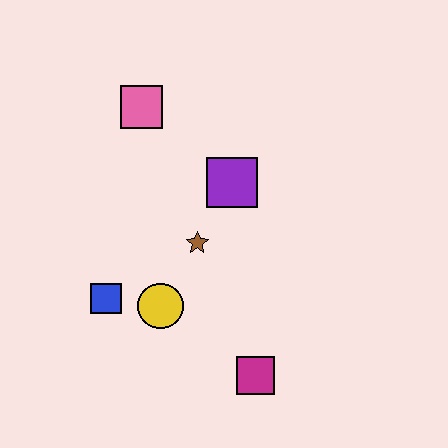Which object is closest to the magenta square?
The yellow circle is closest to the magenta square.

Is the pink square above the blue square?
Yes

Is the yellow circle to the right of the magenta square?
No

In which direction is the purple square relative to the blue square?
The purple square is to the right of the blue square.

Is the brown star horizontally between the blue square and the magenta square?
Yes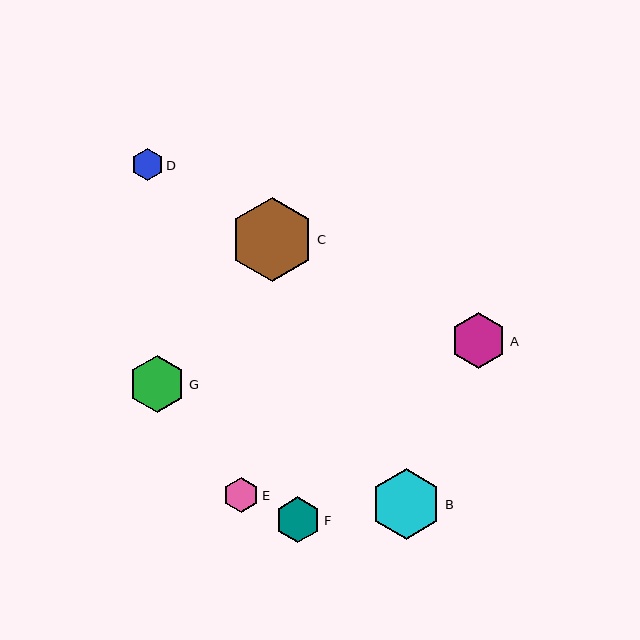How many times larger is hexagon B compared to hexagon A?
Hexagon B is approximately 1.3 times the size of hexagon A.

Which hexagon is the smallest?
Hexagon D is the smallest with a size of approximately 32 pixels.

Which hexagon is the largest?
Hexagon C is the largest with a size of approximately 84 pixels.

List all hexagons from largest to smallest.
From largest to smallest: C, B, G, A, F, E, D.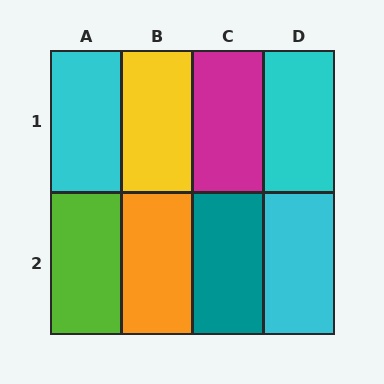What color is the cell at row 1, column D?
Cyan.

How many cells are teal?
1 cell is teal.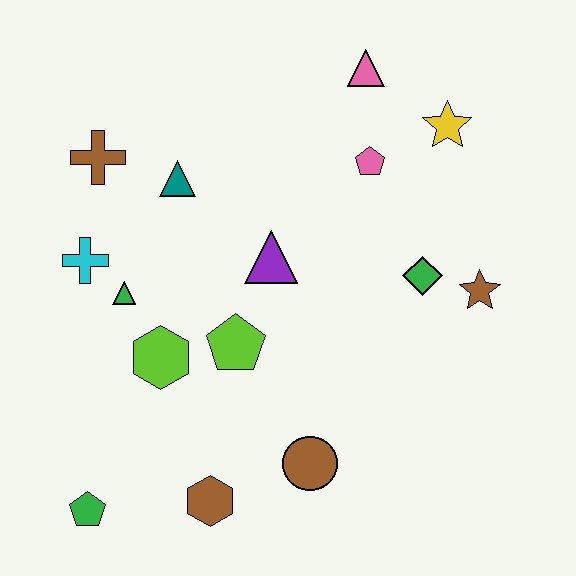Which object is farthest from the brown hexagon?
The pink triangle is farthest from the brown hexagon.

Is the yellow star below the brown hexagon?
No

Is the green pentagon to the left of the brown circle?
Yes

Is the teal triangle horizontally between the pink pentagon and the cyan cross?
Yes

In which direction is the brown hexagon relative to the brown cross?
The brown hexagon is below the brown cross.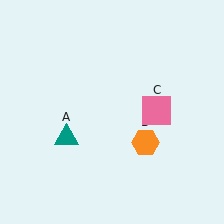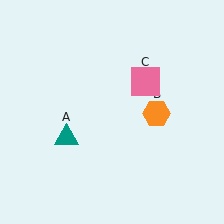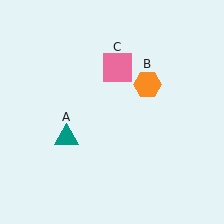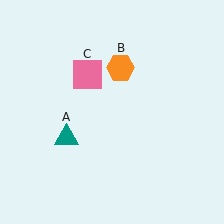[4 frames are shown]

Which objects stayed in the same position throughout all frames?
Teal triangle (object A) remained stationary.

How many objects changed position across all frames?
2 objects changed position: orange hexagon (object B), pink square (object C).